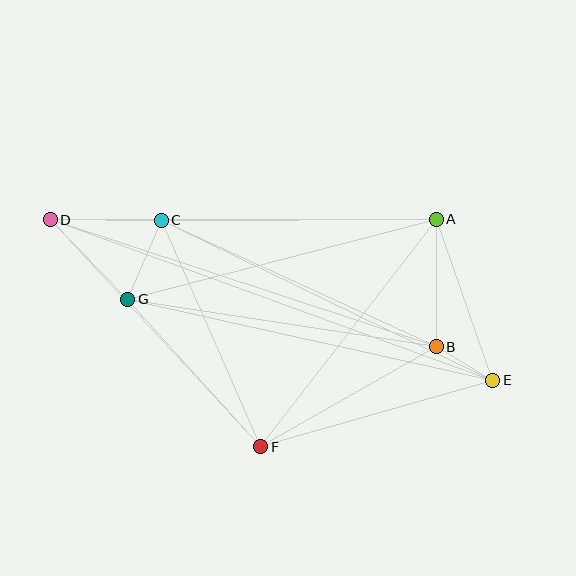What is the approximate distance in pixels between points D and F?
The distance between D and F is approximately 310 pixels.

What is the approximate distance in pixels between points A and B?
The distance between A and B is approximately 128 pixels.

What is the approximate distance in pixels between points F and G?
The distance between F and G is approximately 199 pixels.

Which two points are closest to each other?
Points B and E are closest to each other.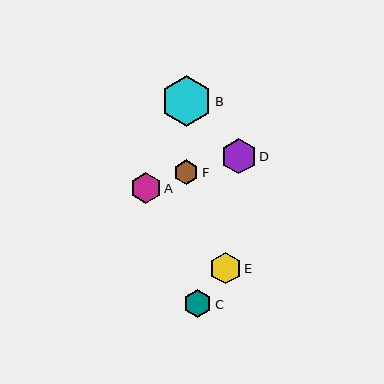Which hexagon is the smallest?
Hexagon F is the smallest with a size of approximately 25 pixels.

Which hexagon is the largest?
Hexagon B is the largest with a size of approximately 51 pixels.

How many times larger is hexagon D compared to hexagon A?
Hexagon D is approximately 1.1 times the size of hexagon A.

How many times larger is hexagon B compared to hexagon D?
Hexagon B is approximately 1.5 times the size of hexagon D.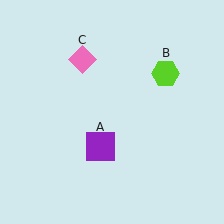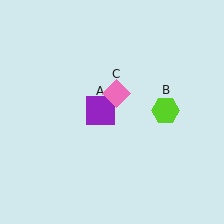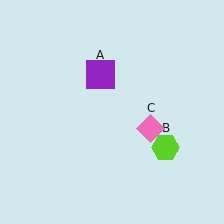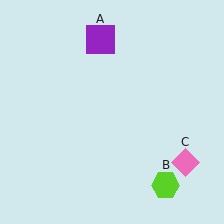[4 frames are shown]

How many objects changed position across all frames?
3 objects changed position: purple square (object A), lime hexagon (object B), pink diamond (object C).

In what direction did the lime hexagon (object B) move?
The lime hexagon (object B) moved down.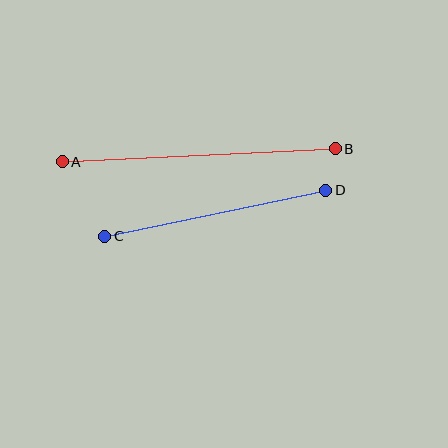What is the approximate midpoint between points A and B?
The midpoint is at approximately (199, 155) pixels.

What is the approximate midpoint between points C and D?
The midpoint is at approximately (215, 213) pixels.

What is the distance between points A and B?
The distance is approximately 274 pixels.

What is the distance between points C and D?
The distance is approximately 226 pixels.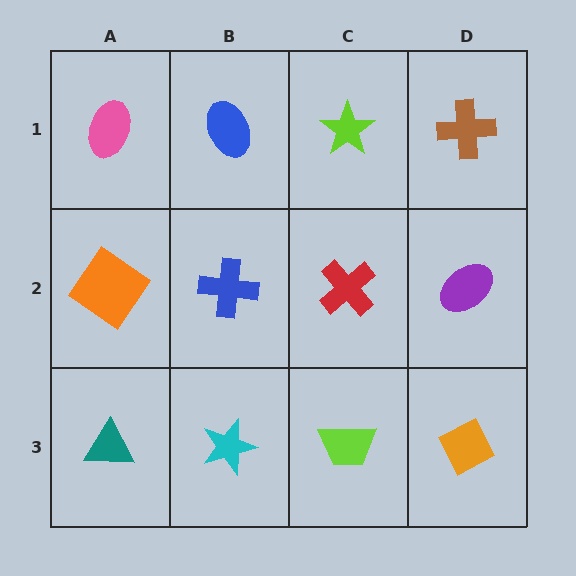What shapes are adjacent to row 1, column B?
A blue cross (row 2, column B), a pink ellipse (row 1, column A), a lime star (row 1, column C).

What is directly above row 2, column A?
A pink ellipse.